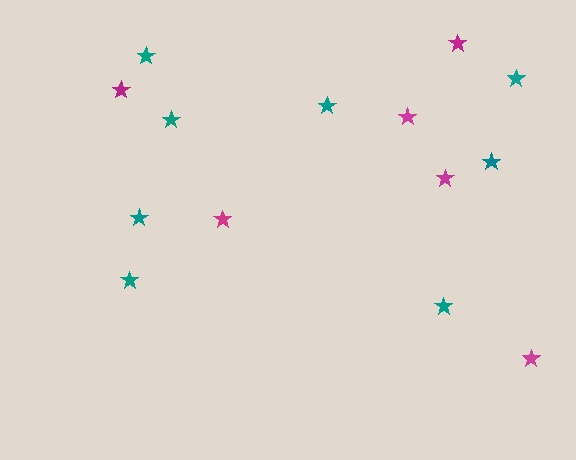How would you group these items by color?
There are 2 groups: one group of magenta stars (6) and one group of teal stars (8).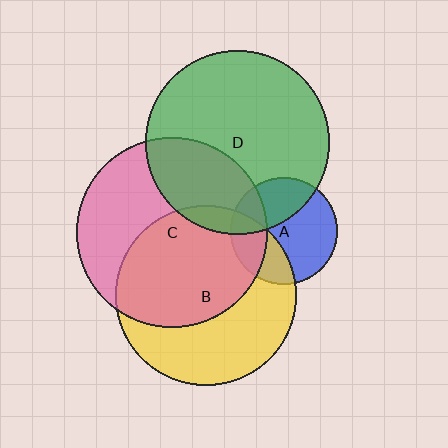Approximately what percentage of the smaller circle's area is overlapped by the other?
Approximately 25%.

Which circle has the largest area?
Circle C (pink).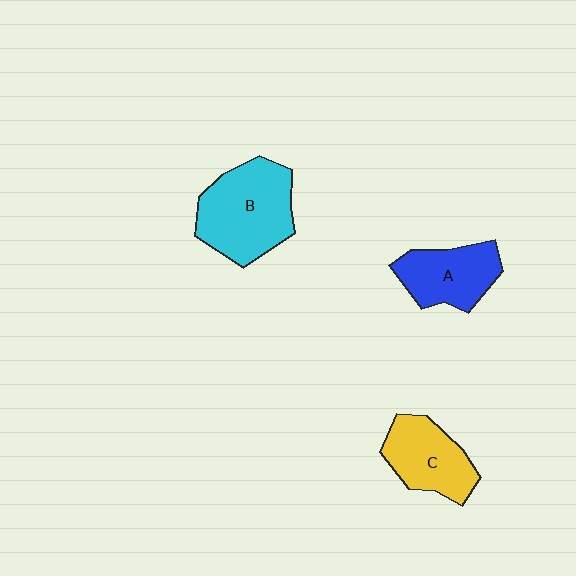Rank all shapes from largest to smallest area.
From largest to smallest: B (cyan), C (yellow), A (blue).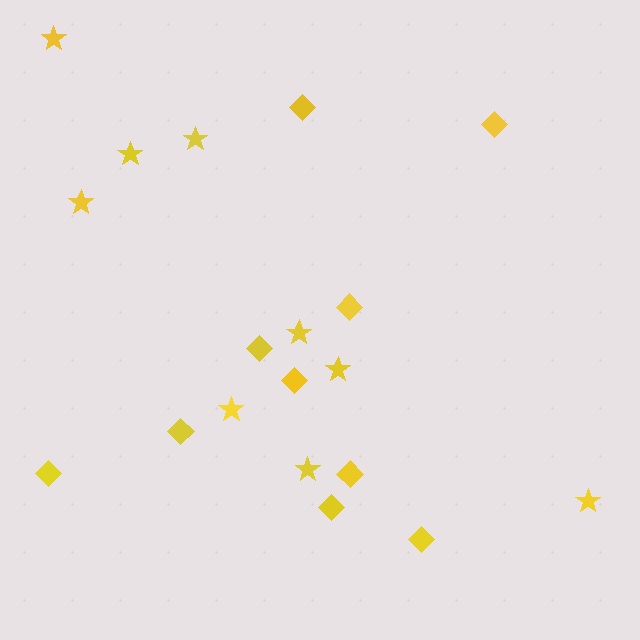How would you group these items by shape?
There are 2 groups: one group of diamonds (10) and one group of stars (9).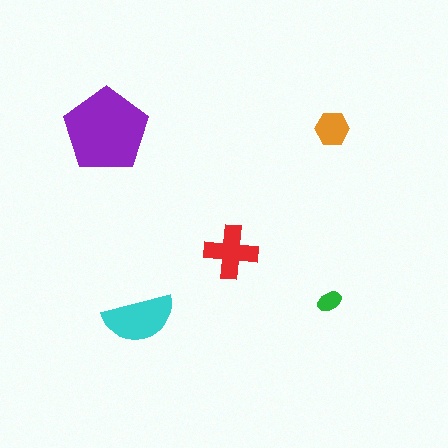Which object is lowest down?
The cyan semicircle is bottommost.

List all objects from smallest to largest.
The green ellipse, the orange hexagon, the red cross, the cyan semicircle, the purple pentagon.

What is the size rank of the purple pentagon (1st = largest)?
1st.